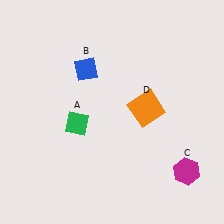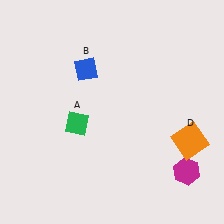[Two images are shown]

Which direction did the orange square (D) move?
The orange square (D) moved right.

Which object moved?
The orange square (D) moved right.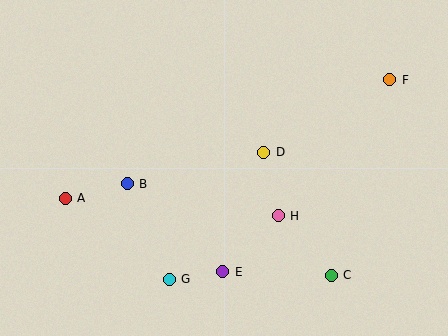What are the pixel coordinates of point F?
Point F is at (390, 80).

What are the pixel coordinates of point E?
Point E is at (223, 272).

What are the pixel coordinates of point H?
Point H is at (278, 216).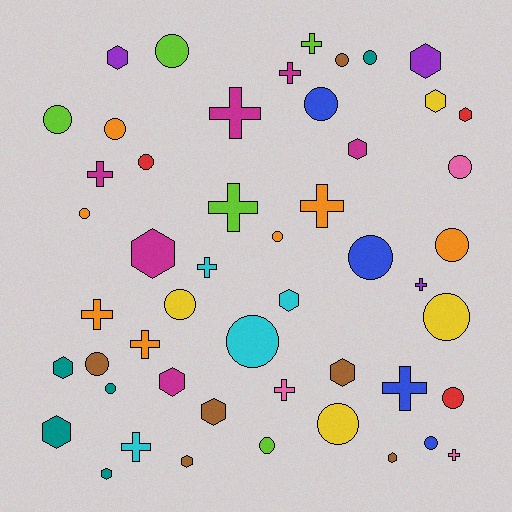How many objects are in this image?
There are 50 objects.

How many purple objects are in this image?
There are 3 purple objects.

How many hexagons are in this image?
There are 15 hexagons.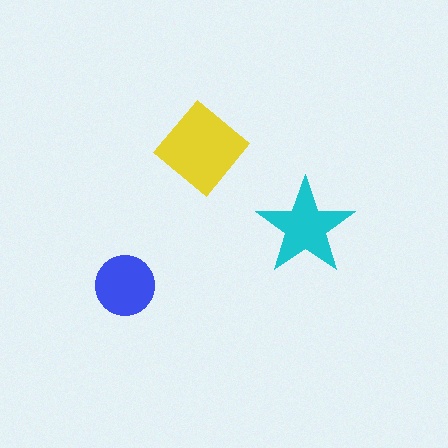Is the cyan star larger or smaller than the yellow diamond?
Smaller.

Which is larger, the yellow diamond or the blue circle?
The yellow diamond.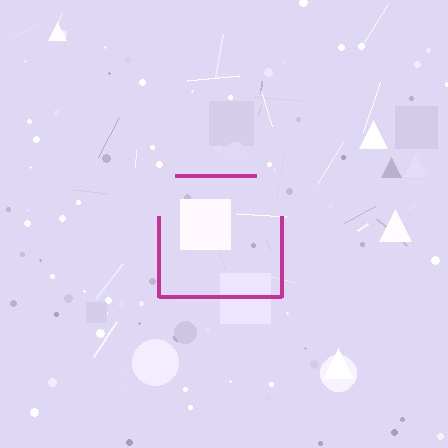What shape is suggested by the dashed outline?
The dashed outline suggests a square.